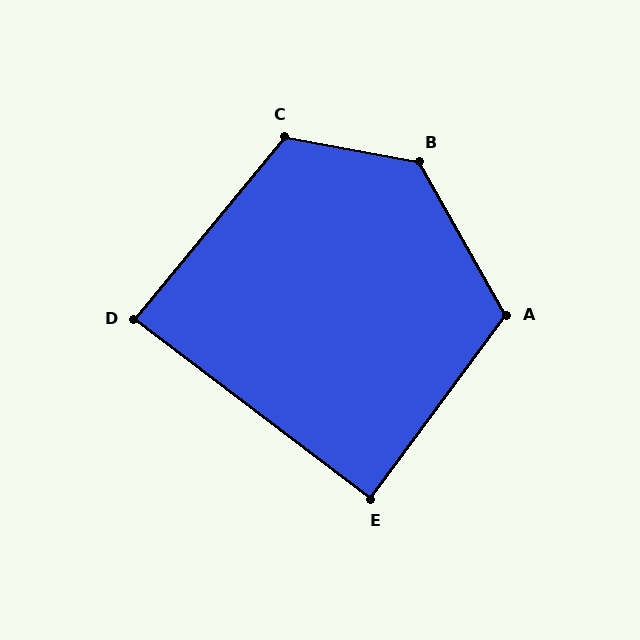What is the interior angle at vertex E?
Approximately 89 degrees (approximately right).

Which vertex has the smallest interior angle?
D, at approximately 88 degrees.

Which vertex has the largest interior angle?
B, at approximately 130 degrees.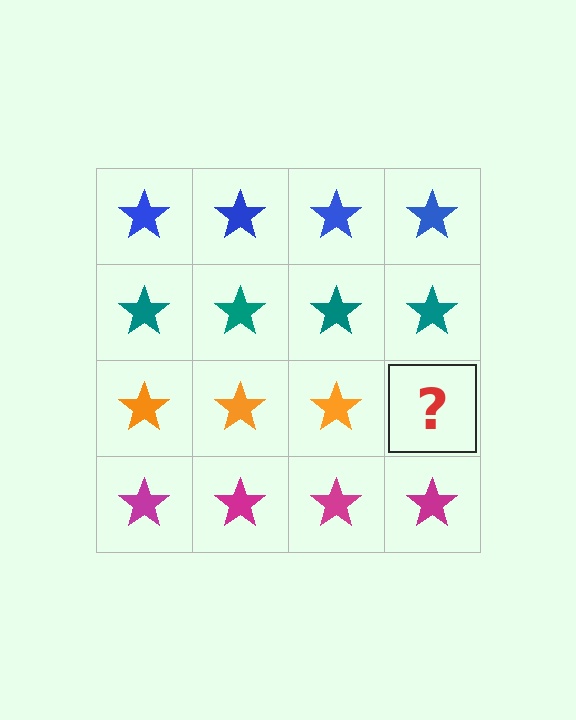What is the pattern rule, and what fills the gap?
The rule is that each row has a consistent color. The gap should be filled with an orange star.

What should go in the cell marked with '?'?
The missing cell should contain an orange star.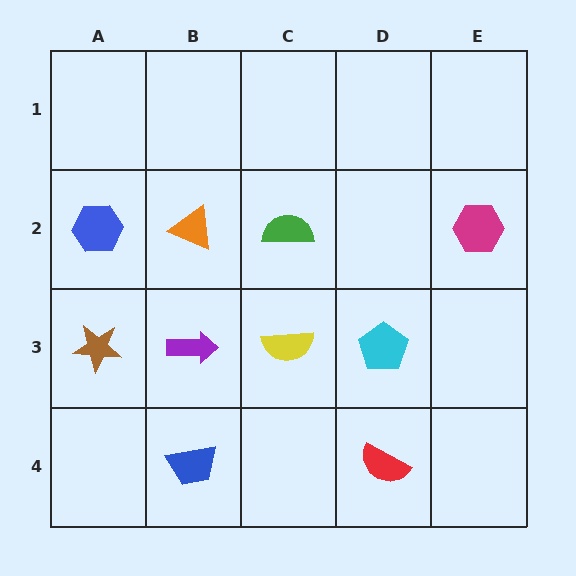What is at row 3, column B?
A purple arrow.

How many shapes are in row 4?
2 shapes.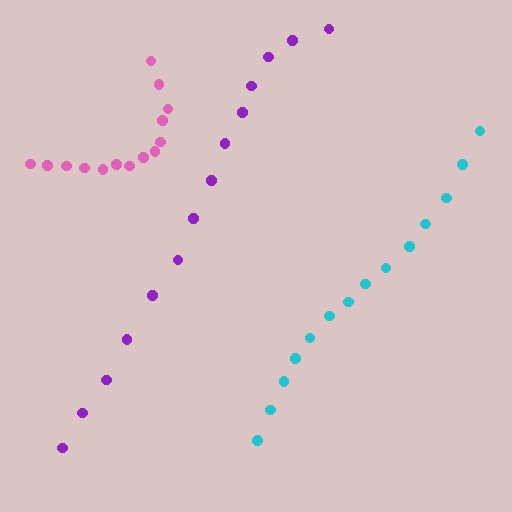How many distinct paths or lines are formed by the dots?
There are 3 distinct paths.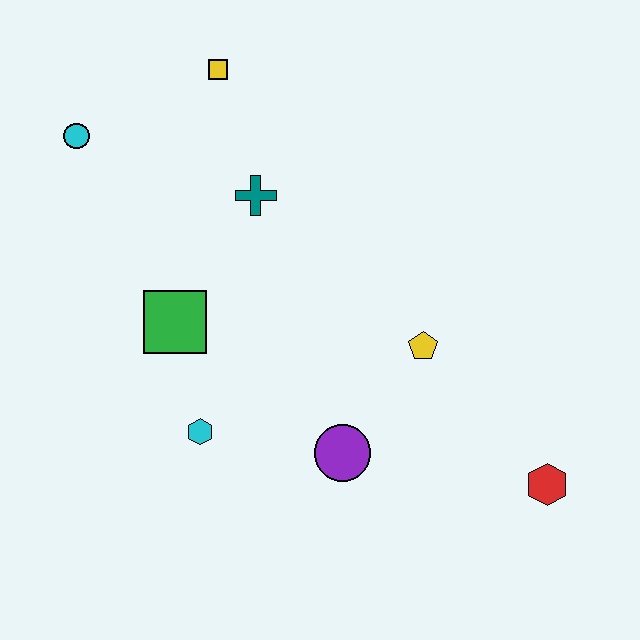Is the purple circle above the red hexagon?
Yes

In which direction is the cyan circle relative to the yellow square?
The cyan circle is to the left of the yellow square.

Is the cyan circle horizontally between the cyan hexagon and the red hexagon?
No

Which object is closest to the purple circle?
The yellow pentagon is closest to the purple circle.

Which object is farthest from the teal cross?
The red hexagon is farthest from the teal cross.